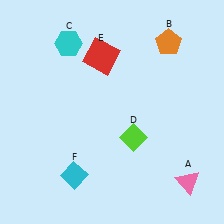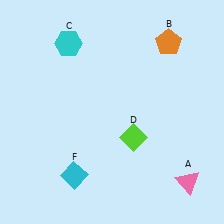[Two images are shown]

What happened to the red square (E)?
The red square (E) was removed in Image 2. It was in the top-left area of Image 1.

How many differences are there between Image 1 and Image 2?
There is 1 difference between the two images.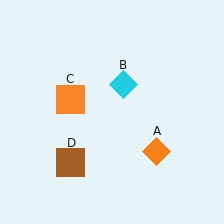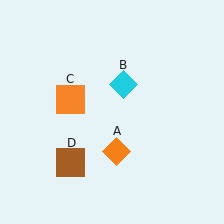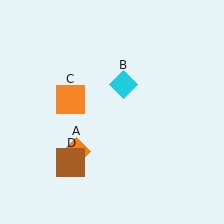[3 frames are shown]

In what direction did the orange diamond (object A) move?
The orange diamond (object A) moved left.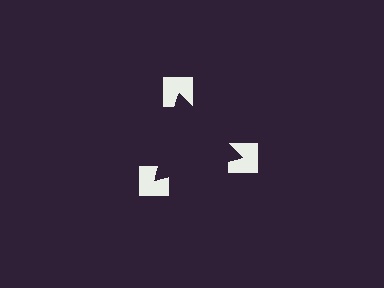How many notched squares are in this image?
There are 3 — one at each vertex of the illusory triangle.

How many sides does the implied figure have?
3 sides.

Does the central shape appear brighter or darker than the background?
It typically appears slightly darker than the background, even though no actual brightness change is drawn.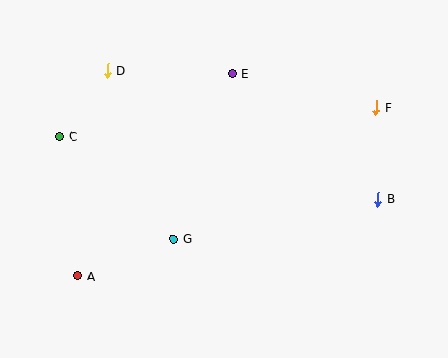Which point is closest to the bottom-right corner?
Point B is closest to the bottom-right corner.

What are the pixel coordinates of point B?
Point B is at (378, 199).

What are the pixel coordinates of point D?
Point D is at (108, 70).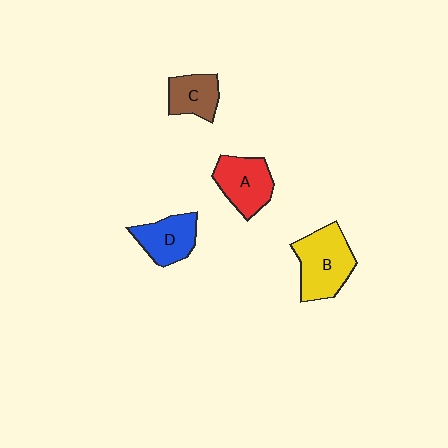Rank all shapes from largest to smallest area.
From largest to smallest: B (yellow), A (red), D (blue), C (brown).